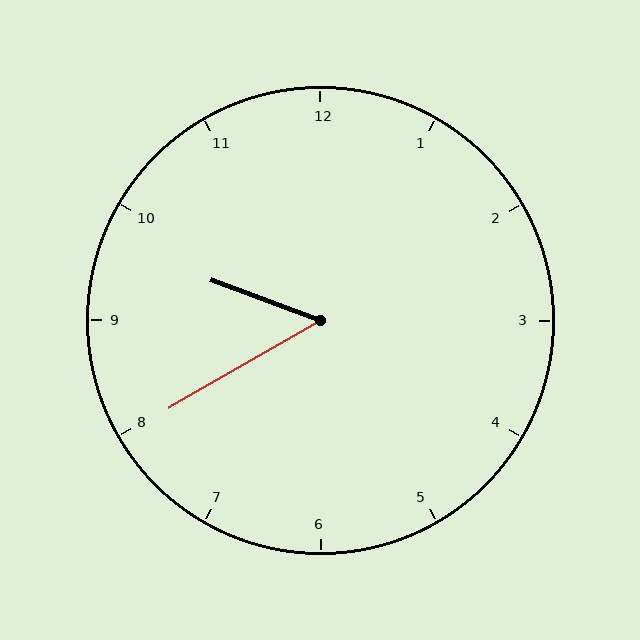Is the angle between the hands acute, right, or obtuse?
It is acute.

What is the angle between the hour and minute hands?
Approximately 50 degrees.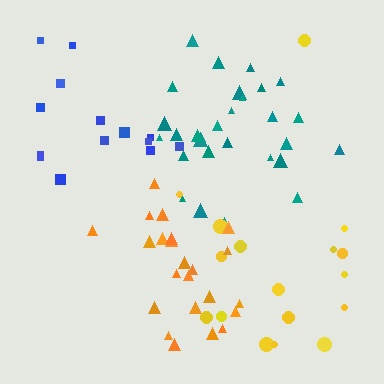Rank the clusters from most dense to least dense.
teal, orange, blue, yellow.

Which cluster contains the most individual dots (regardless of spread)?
Teal (29).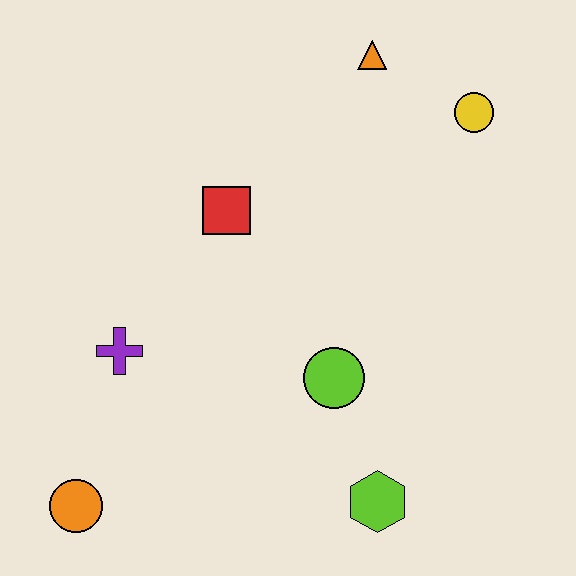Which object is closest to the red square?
The purple cross is closest to the red square.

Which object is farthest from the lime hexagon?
The orange triangle is farthest from the lime hexagon.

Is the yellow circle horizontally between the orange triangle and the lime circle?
No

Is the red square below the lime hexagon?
No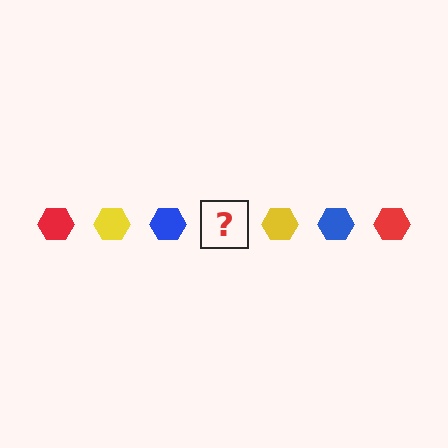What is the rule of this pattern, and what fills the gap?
The rule is that the pattern cycles through red, yellow, blue hexagons. The gap should be filled with a red hexagon.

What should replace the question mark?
The question mark should be replaced with a red hexagon.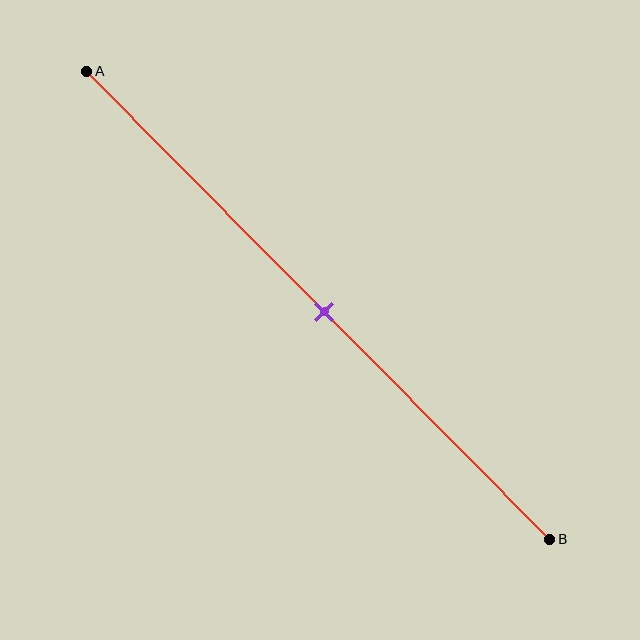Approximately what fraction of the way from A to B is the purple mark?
The purple mark is approximately 50% of the way from A to B.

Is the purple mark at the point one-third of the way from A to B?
No, the mark is at about 50% from A, not at the 33% one-third point.